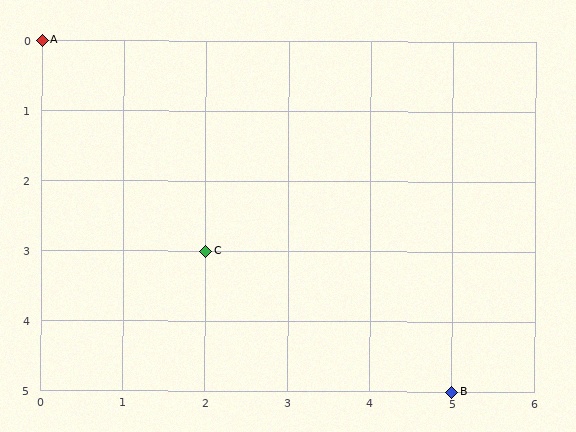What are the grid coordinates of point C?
Point C is at grid coordinates (2, 3).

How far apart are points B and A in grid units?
Points B and A are 5 columns and 5 rows apart (about 7.1 grid units diagonally).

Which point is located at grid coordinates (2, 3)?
Point C is at (2, 3).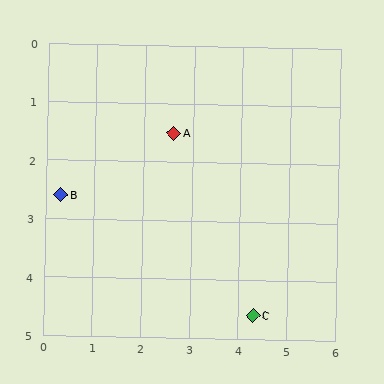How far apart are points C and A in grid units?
Points C and A are about 3.5 grid units apart.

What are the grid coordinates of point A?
Point A is at approximately (2.6, 1.5).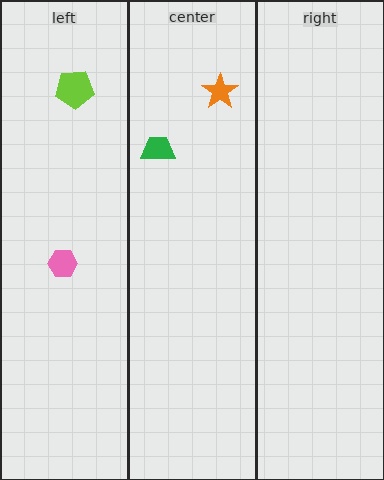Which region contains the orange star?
The center region.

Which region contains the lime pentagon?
The left region.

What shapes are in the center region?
The green trapezoid, the orange star.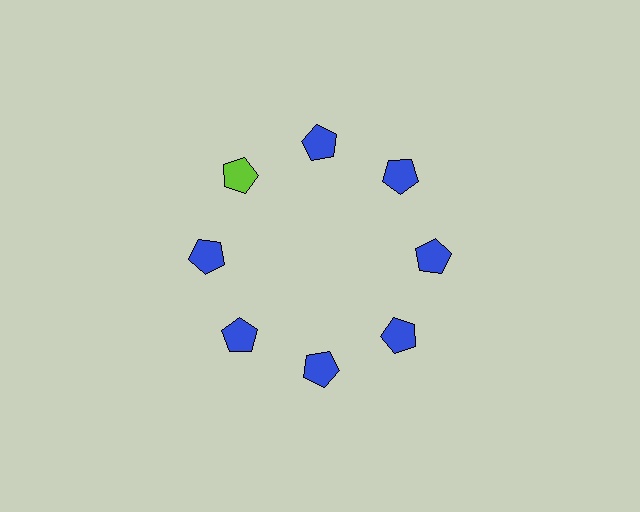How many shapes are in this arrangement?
There are 8 shapes arranged in a ring pattern.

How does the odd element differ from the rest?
It has a different color: lime instead of blue.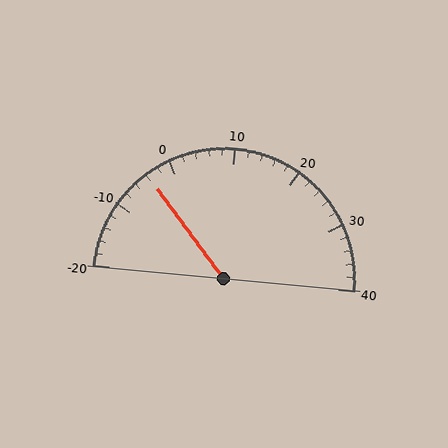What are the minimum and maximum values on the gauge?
The gauge ranges from -20 to 40.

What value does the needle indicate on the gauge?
The needle indicates approximately -4.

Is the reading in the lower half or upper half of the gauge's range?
The reading is in the lower half of the range (-20 to 40).